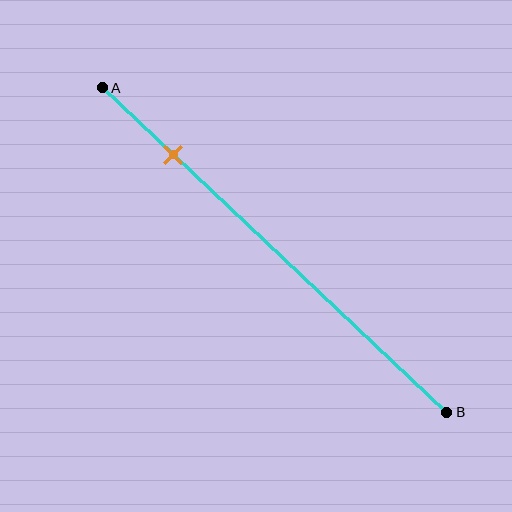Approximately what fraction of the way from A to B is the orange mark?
The orange mark is approximately 20% of the way from A to B.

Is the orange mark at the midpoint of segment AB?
No, the mark is at about 20% from A, not at the 50% midpoint.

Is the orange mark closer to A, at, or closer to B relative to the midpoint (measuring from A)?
The orange mark is closer to point A than the midpoint of segment AB.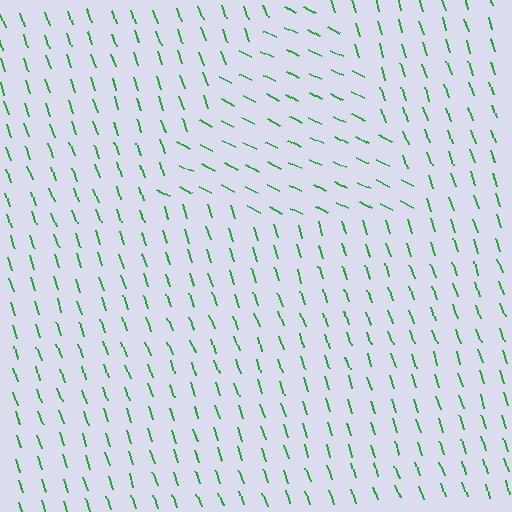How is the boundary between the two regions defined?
The boundary is defined purely by a change in line orientation (approximately 45 degrees difference). All lines are the same color and thickness.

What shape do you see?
I see a triangle.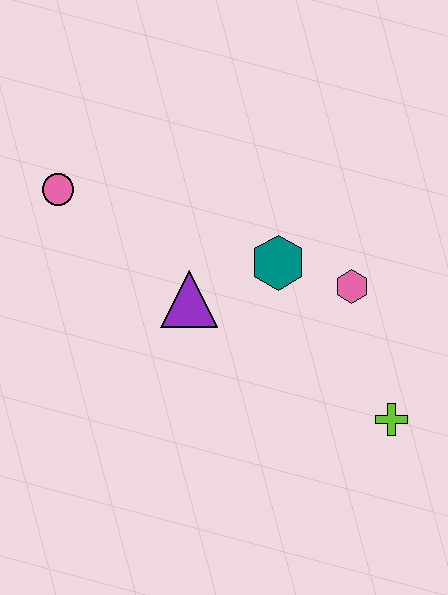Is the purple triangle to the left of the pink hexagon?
Yes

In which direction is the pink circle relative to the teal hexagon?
The pink circle is to the left of the teal hexagon.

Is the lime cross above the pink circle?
No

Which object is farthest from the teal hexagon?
The pink circle is farthest from the teal hexagon.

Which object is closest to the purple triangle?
The teal hexagon is closest to the purple triangle.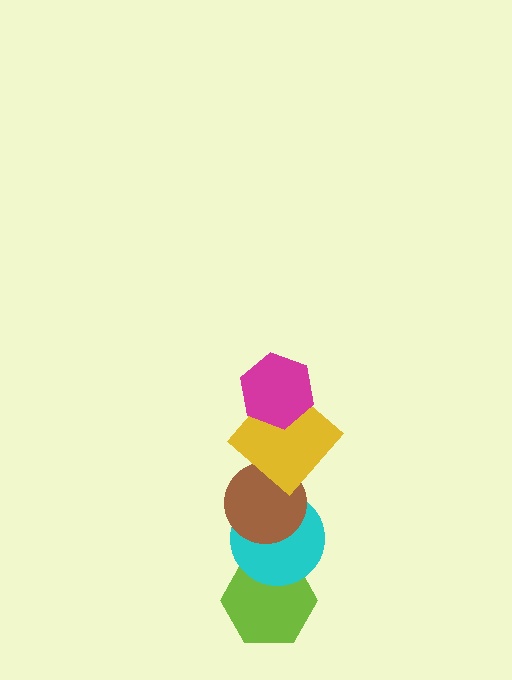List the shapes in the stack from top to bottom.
From top to bottom: the magenta hexagon, the yellow diamond, the brown circle, the cyan circle, the lime hexagon.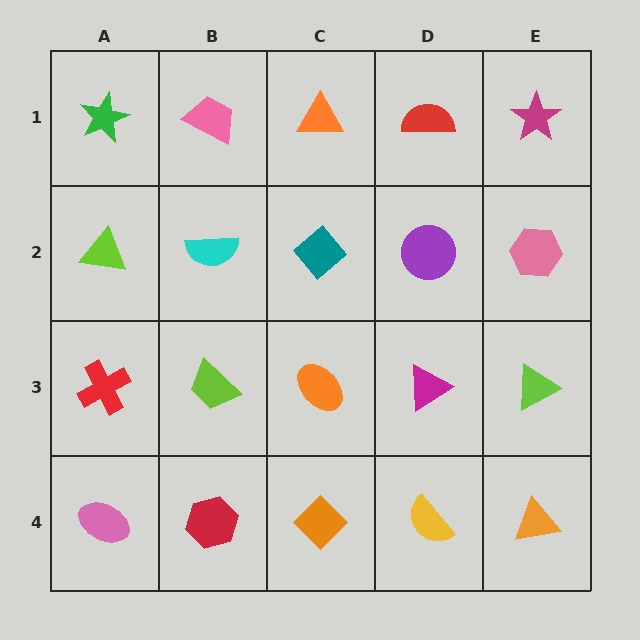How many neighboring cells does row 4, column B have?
3.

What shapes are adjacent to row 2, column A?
A green star (row 1, column A), a red cross (row 3, column A), a cyan semicircle (row 2, column B).